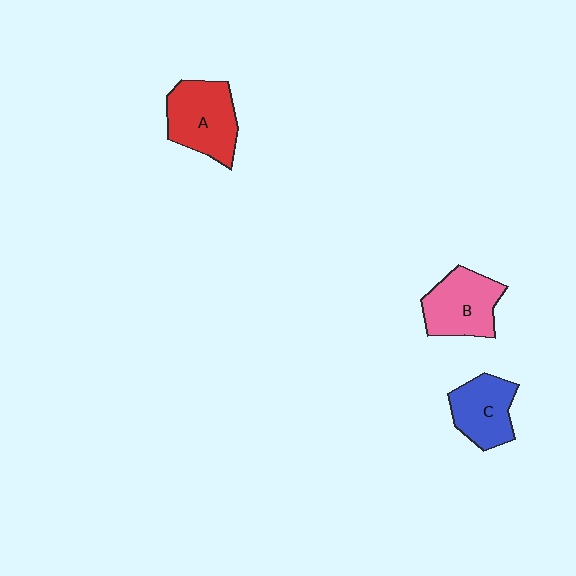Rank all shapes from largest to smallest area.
From largest to smallest: A (red), B (pink), C (blue).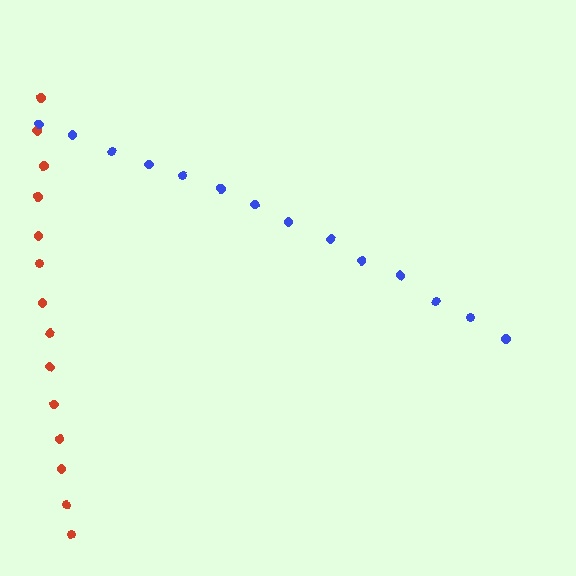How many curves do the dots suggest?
There are 2 distinct paths.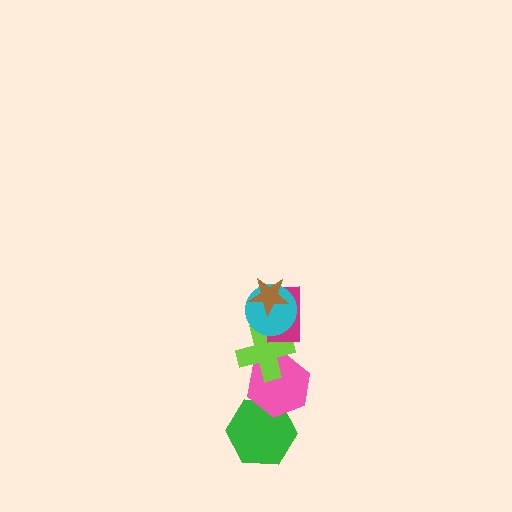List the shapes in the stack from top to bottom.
From top to bottom: the brown star, the cyan circle, the magenta rectangle, the lime cross, the pink hexagon, the green hexagon.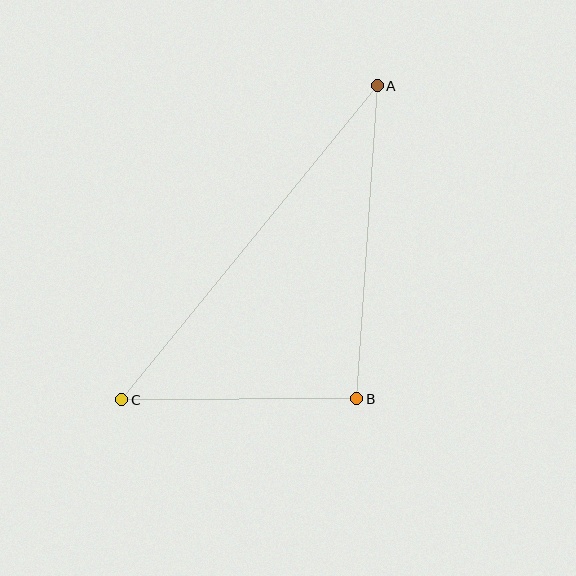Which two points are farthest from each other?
Points A and C are farthest from each other.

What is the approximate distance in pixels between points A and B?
The distance between A and B is approximately 314 pixels.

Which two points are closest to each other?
Points B and C are closest to each other.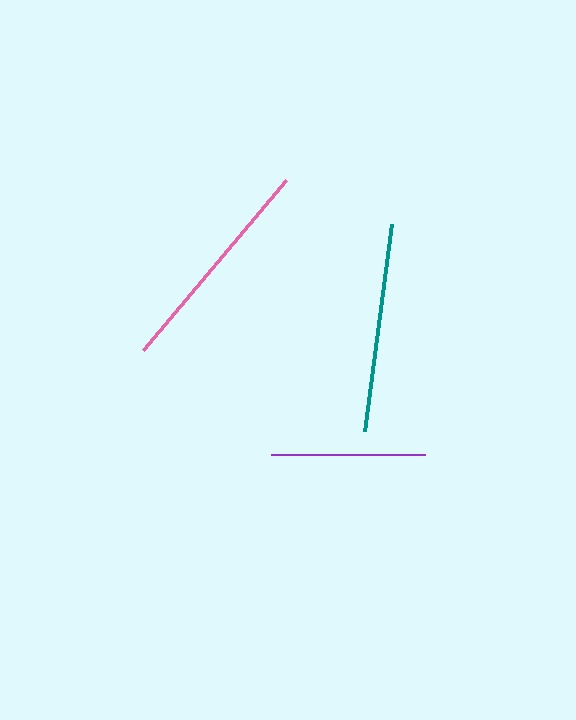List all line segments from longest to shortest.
From longest to shortest: pink, teal, purple.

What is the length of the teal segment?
The teal segment is approximately 208 pixels long.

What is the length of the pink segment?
The pink segment is approximately 223 pixels long.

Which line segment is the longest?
The pink line is the longest at approximately 223 pixels.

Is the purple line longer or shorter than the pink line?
The pink line is longer than the purple line.